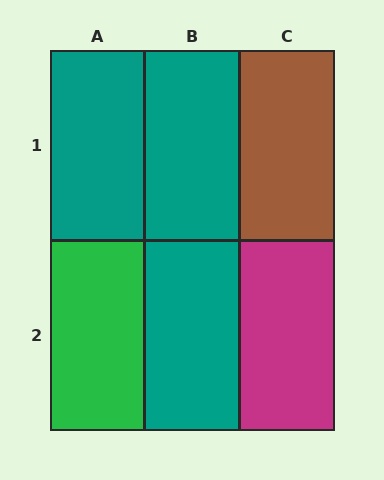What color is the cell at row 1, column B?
Teal.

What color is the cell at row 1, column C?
Brown.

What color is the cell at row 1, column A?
Teal.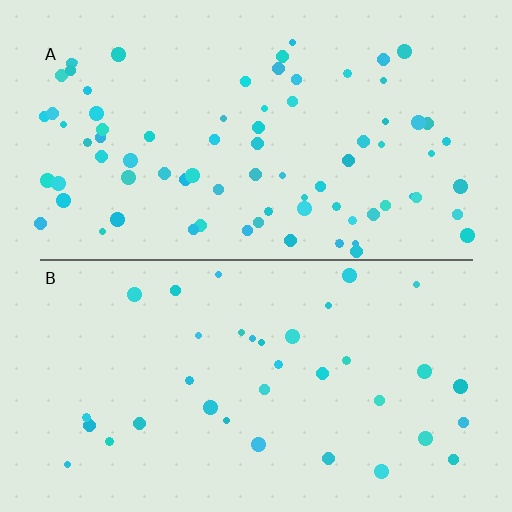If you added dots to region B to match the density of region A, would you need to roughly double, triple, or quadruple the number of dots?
Approximately double.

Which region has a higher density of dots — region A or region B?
A (the top).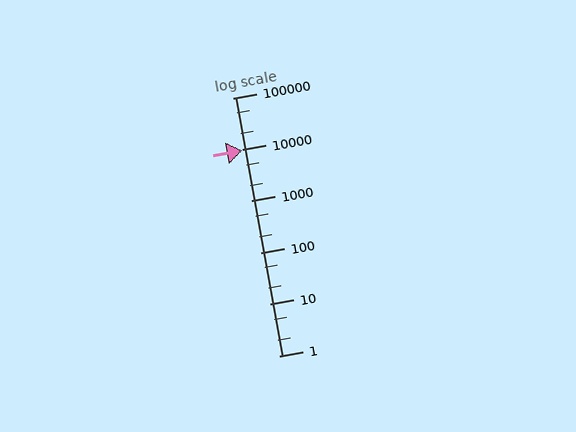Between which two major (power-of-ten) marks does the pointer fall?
The pointer is between 1000 and 10000.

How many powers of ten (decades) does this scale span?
The scale spans 5 decades, from 1 to 100000.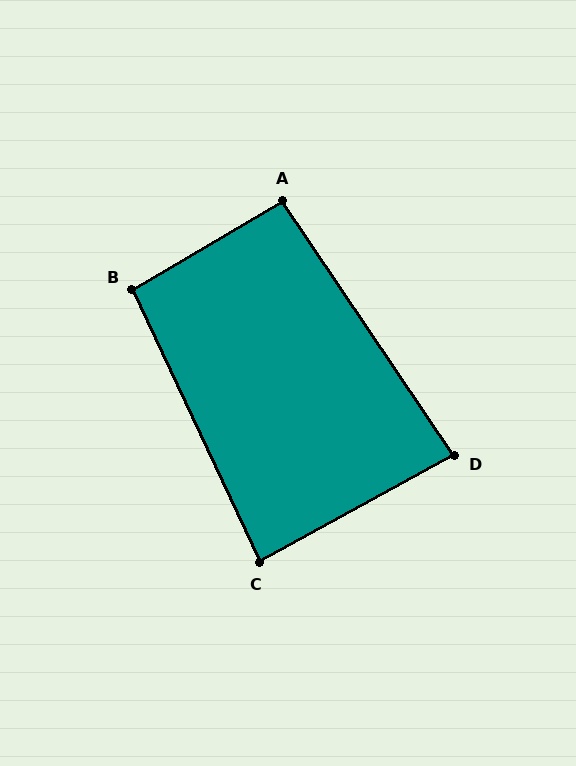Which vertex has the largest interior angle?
B, at approximately 95 degrees.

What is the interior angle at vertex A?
Approximately 94 degrees (approximately right).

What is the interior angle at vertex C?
Approximately 86 degrees (approximately right).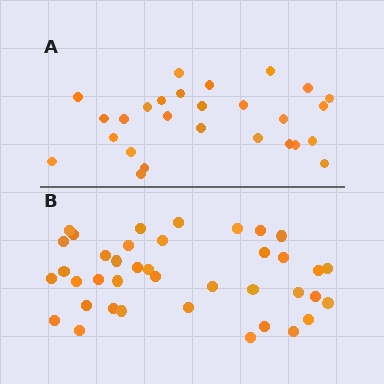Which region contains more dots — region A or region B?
Region B (the bottom region) has more dots.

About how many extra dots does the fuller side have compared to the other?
Region B has roughly 12 or so more dots than region A.